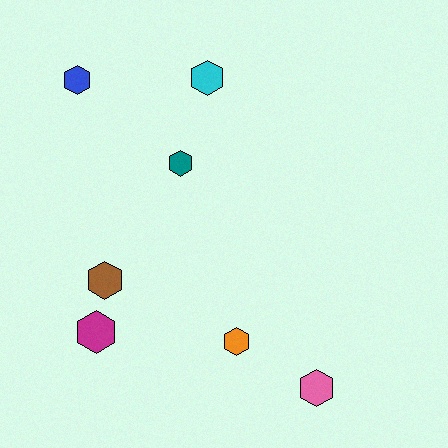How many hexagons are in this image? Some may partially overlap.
There are 7 hexagons.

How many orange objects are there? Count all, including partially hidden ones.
There is 1 orange object.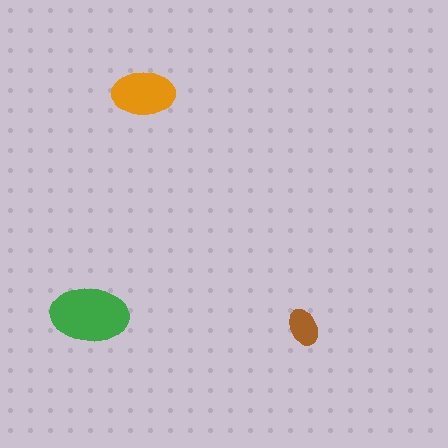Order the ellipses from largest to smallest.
the green one, the orange one, the brown one.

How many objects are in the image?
There are 3 objects in the image.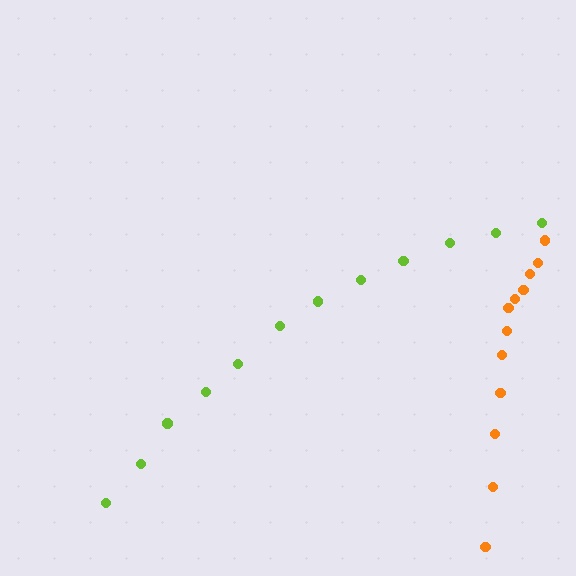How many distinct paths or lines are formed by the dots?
There are 2 distinct paths.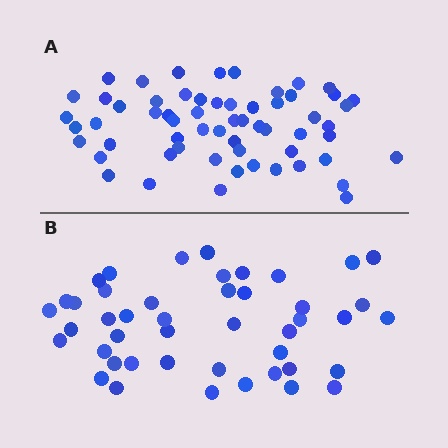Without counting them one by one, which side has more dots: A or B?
Region A (the top region) has more dots.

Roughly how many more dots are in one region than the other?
Region A has approximately 15 more dots than region B.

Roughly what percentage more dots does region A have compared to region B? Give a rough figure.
About 35% more.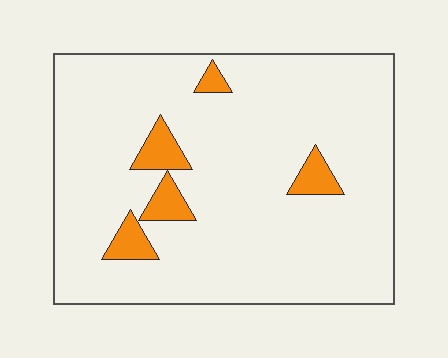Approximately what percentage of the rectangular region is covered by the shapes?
Approximately 10%.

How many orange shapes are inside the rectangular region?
5.